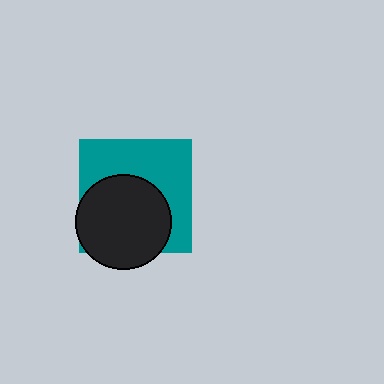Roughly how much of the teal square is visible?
About half of it is visible (roughly 50%).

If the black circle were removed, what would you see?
You would see the complete teal square.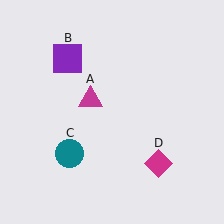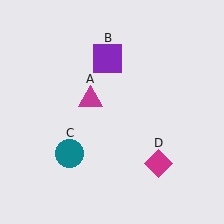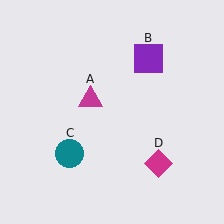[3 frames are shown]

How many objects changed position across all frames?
1 object changed position: purple square (object B).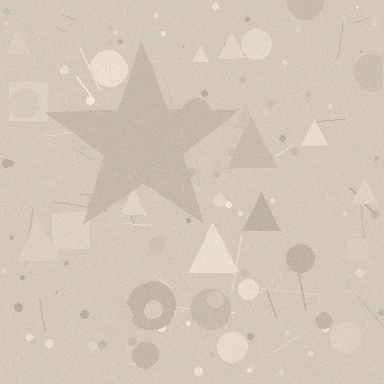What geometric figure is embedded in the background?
A star is embedded in the background.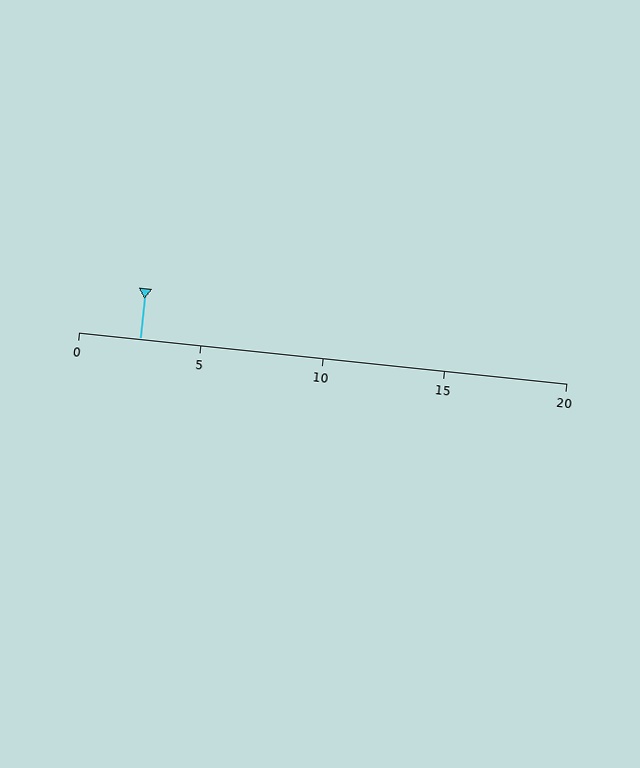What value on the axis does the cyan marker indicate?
The marker indicates approximately 2.5.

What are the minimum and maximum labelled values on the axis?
The axis runs from 0 to 20.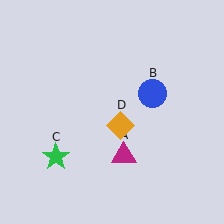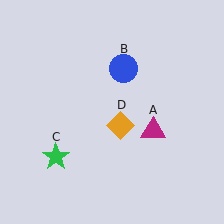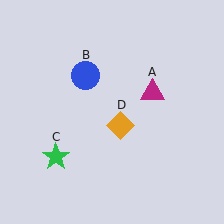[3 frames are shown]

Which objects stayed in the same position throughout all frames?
Green star (object C) and orange diamond (object D) remained stationary.